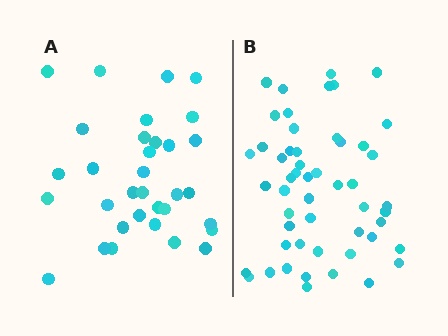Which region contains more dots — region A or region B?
Region B (the right region) has more dots.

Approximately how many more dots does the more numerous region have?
Region B has approximately 20 more dots than region A.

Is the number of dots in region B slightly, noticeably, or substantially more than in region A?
Region B has substantially more. The ratio is roughly 1.6 to 1.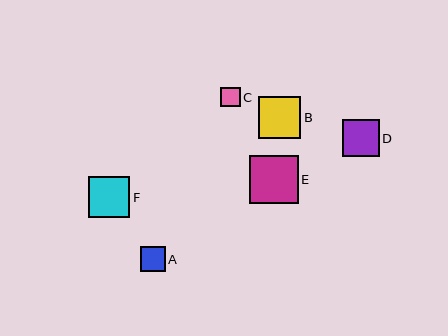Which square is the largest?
Square E is the largest with a size of approximately 49 pixels.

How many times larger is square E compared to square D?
Square E is approximately 1.3 times the size of square D.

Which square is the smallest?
Square C is the smallest with a size of approximately 19 pixels.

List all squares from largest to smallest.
From largest to smallest: E, B, F, D, A, C.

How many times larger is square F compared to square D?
Square F is approximately 1.1 times the size of square D.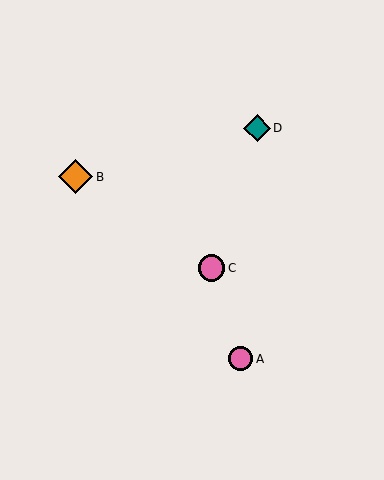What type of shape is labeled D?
Shape D is a teal diamond.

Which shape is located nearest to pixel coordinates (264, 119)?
The teal diamond (labeled D) at (257, 128) is nearest to that location.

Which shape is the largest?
The orange diamond (labeled B) is the largest.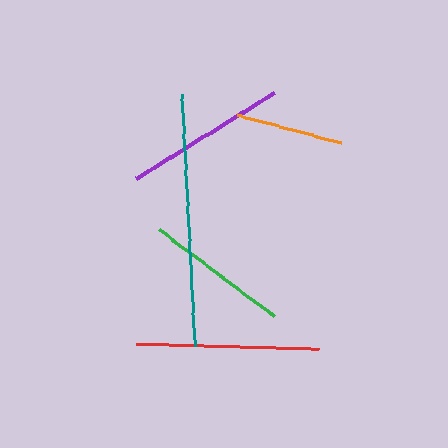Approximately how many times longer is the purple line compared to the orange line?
The purple line is approximately 1.5 times the length of the orange line.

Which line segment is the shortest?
The orange line is the shortest at approximately 109 pixels.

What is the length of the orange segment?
The orange segment is approximately 109 pixels long.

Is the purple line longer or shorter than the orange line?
The purple line is longer than the orange line.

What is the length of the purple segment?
The purple segment is approximately 162 pixels long.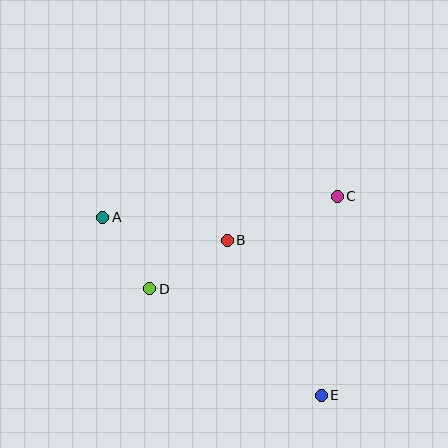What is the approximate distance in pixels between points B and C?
The distance between B and C is approximately 119 pixels.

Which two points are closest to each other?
Points A and D are closest to each other.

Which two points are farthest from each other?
Points A and E are farthest from each other.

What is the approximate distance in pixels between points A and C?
The distance between A and C is approximately 235 pixels.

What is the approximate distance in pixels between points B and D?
The distance between B and D is approximately 91 pixels.